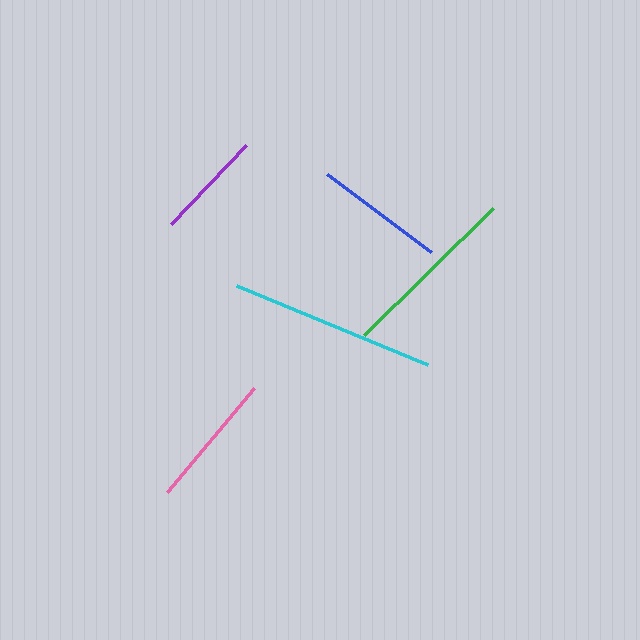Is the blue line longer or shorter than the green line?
The green line is longer than the blue line.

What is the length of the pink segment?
The pink segment is approximately 135 pixels long.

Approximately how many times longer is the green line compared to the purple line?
The green line is approximately 1.6 times the length of the purple line.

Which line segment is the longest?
The cyan line is the longest at approximately 206 pixels.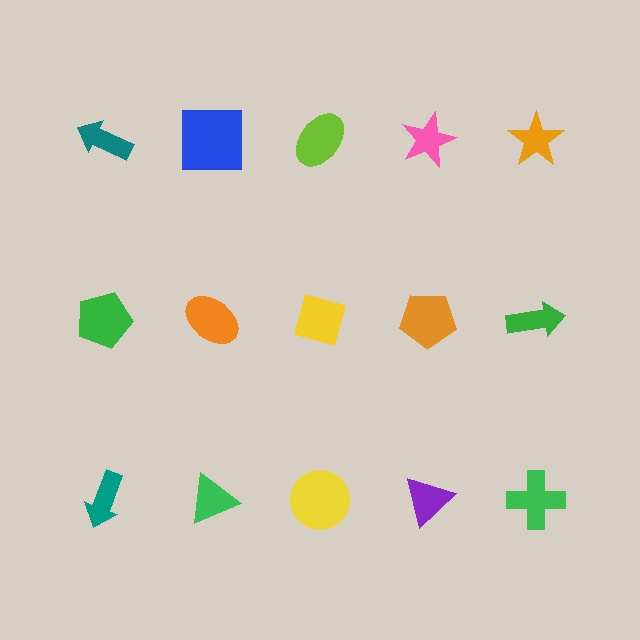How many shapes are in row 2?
5 shapes.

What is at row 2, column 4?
An orange pentagon.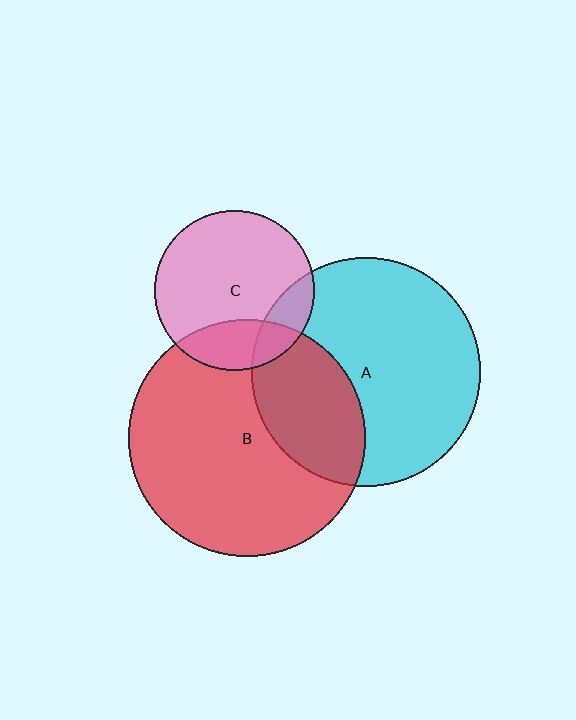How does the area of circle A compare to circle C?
Approximately 2.1 times.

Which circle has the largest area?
Circle B (red).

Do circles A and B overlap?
Yes.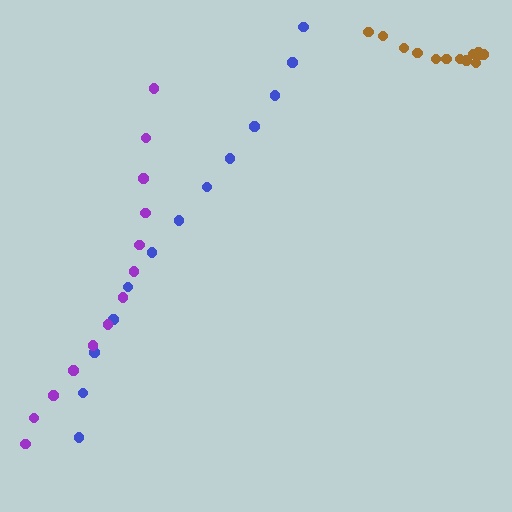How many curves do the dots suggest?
There are 3 distinct paths.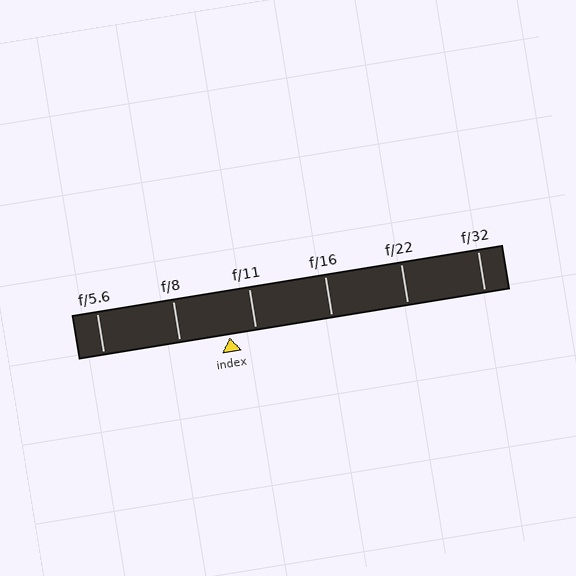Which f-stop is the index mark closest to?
The index mark is closest to f/11.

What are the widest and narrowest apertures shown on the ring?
The widest aperture shown is f/5.6 and the narrowest is f/32.